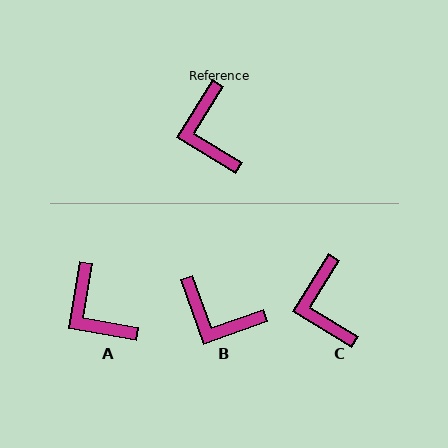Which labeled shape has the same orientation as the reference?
C.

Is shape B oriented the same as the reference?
No, it is off by about 51 degrees.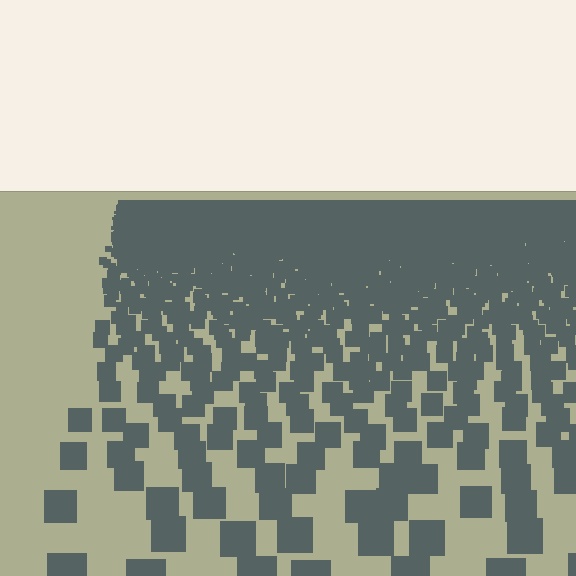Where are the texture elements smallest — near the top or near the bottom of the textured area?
Near the top.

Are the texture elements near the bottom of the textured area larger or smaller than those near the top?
Larger. Near the bottom, elements are closer to the viewer and appear at a bigger on-screen size.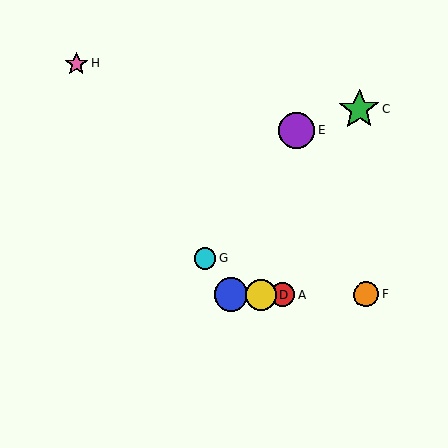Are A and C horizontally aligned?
No, A is at y≈295 and C is at y≈110.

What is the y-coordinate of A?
Object A is at y≈295.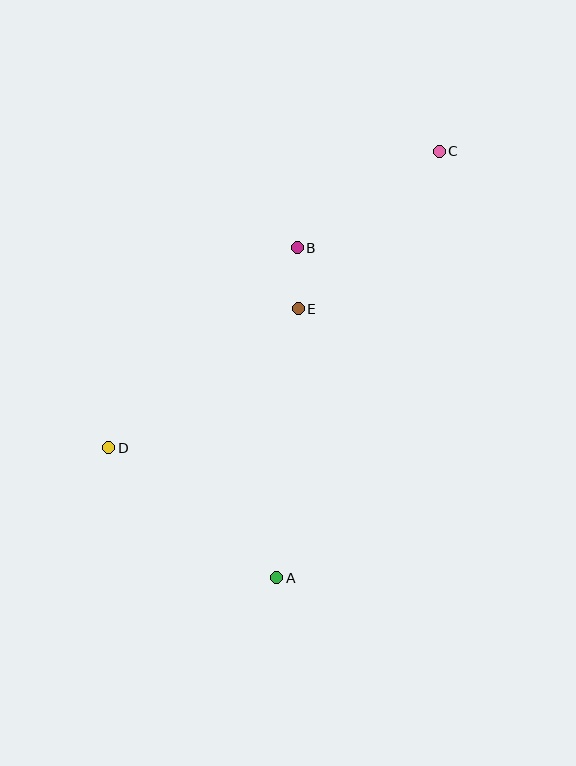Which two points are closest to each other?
Points B and E are closest to each other.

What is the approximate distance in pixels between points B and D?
The distance between B and D is approximately 275 pixels.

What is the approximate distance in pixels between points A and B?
The distance between A and B is approximately 331 pixels.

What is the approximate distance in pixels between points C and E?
The distance between C and E is approximately 211 pixels.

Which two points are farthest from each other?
Points A and C are farthest from each other.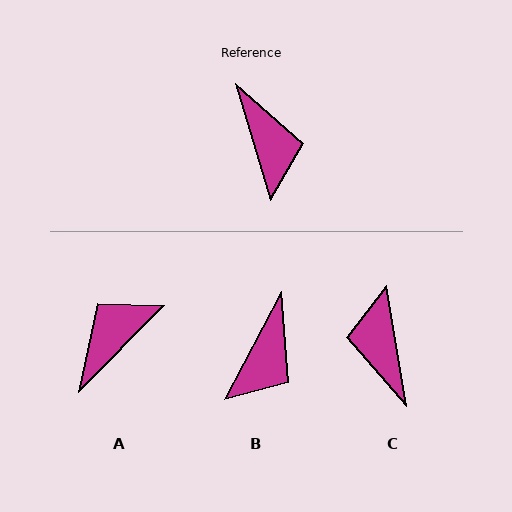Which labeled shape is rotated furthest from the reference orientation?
C, about 173 degrees away.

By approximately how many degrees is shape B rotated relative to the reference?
Approximately 44 degrees clockwise.